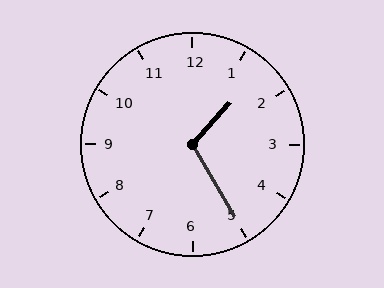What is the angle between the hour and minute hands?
Approximately 108 degrees.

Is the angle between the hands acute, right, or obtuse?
It is obtuse.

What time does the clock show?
1:25.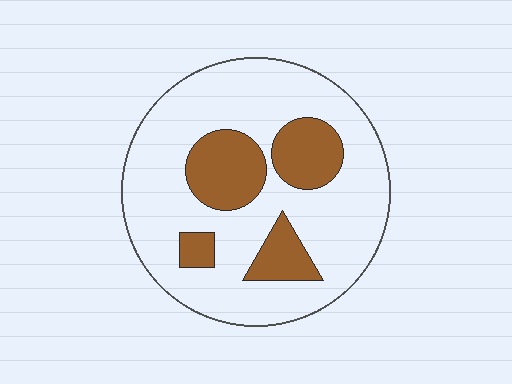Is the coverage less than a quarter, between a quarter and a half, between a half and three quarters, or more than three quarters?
Less than a quarter.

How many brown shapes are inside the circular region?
4.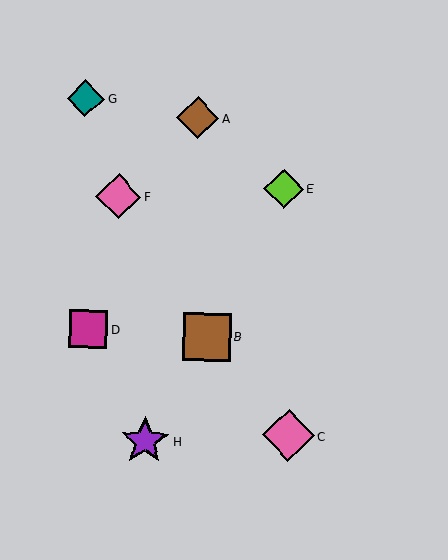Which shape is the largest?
The pink diamond (labeled C) is the largest.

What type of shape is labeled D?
Shape D is a magenta square.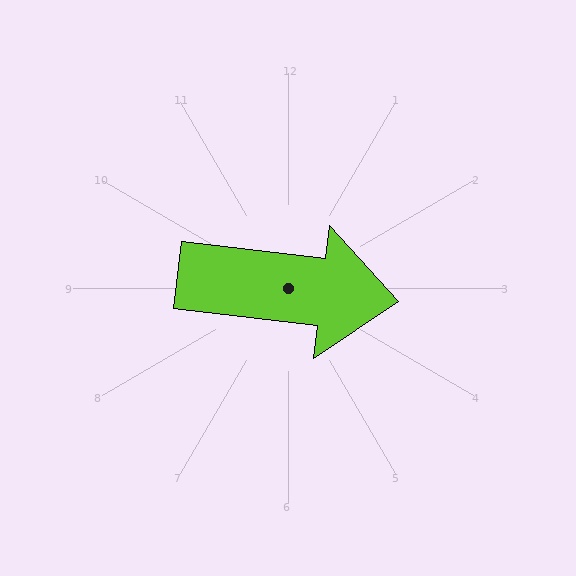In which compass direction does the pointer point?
East.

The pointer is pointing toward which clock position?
Roughly 3 o'clock.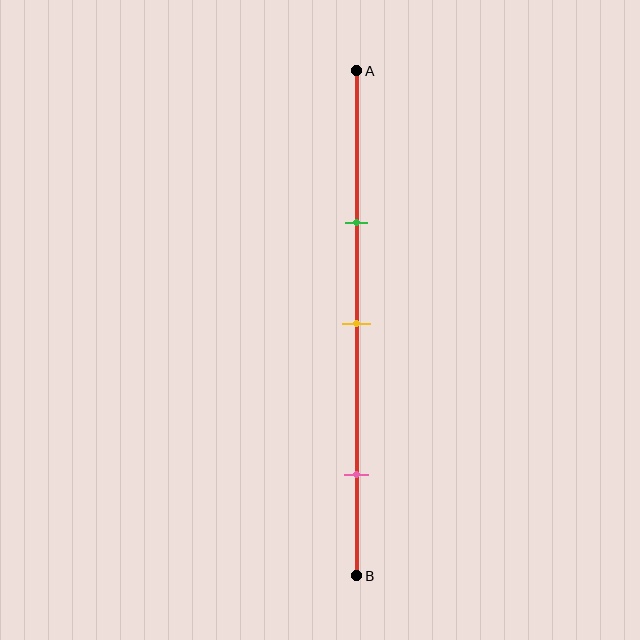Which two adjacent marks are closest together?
The green and yellow marks are the closest adjacent pair.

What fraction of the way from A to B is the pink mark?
The pink mark is approximately 80% (0.8) of the way from A to B.